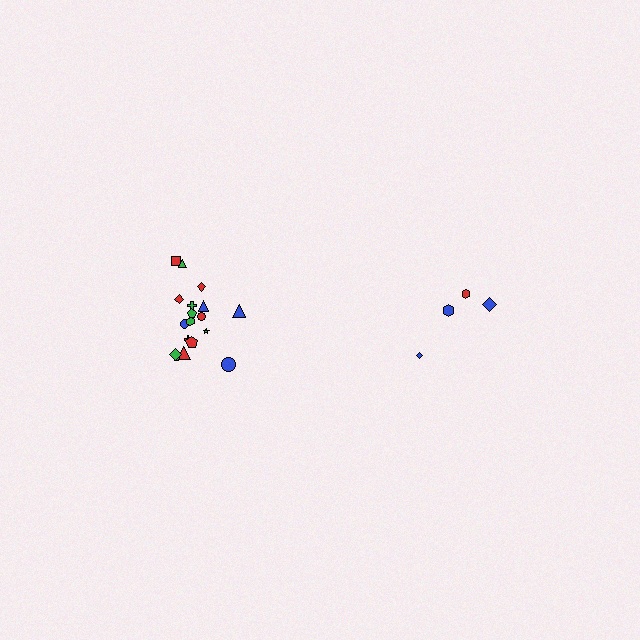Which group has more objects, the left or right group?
The left group.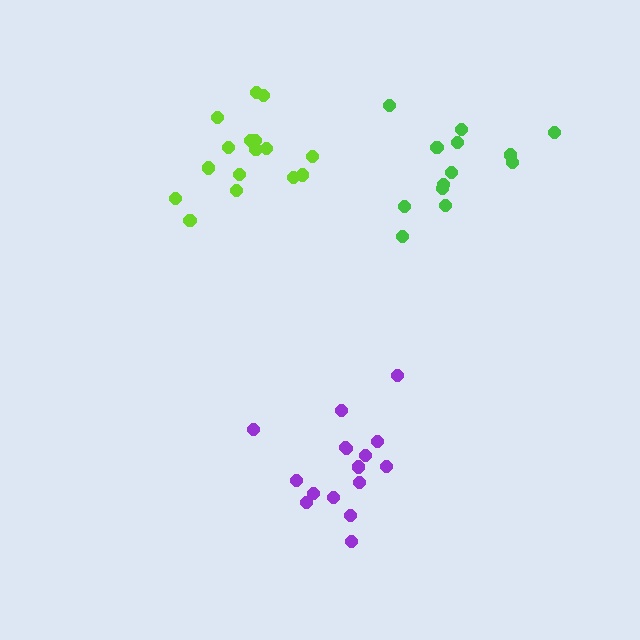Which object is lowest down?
The purple cluster is bottommost.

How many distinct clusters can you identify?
There are 3 distinct clusters.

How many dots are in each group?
Group 1: 13 dots, Group 2: 16 dots, Group 3: 16 dots (45 total).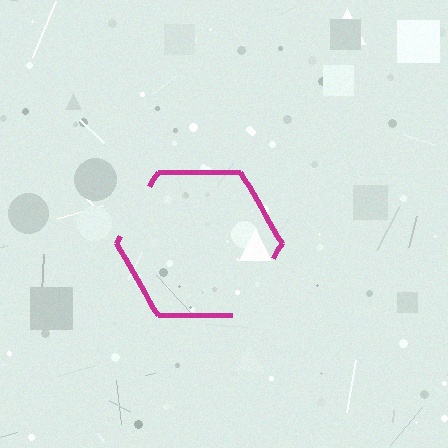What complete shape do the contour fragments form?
The contour fragments form a hexagon.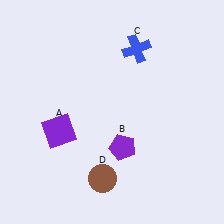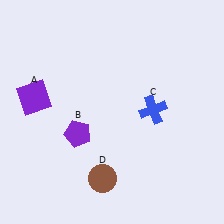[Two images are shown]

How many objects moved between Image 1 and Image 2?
3 objects moved between the two images.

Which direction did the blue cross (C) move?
The blue cross (C) moved down.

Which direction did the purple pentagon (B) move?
The purple pentagon (B) moved left.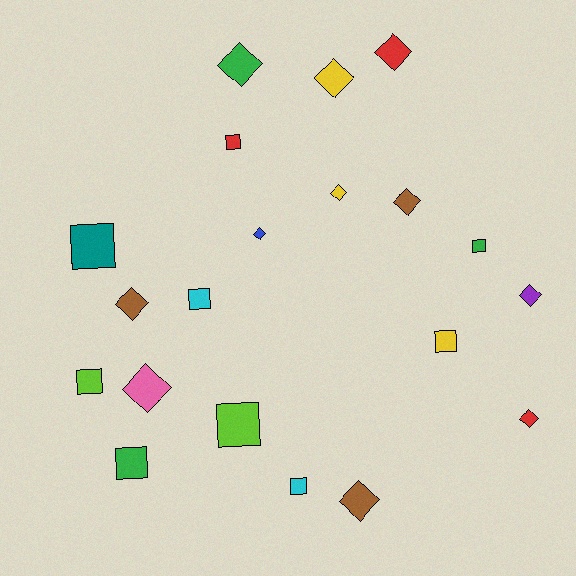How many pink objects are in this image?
There is 1 pink object.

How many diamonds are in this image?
There are 11 diamonds.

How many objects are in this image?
There are 20 objects.